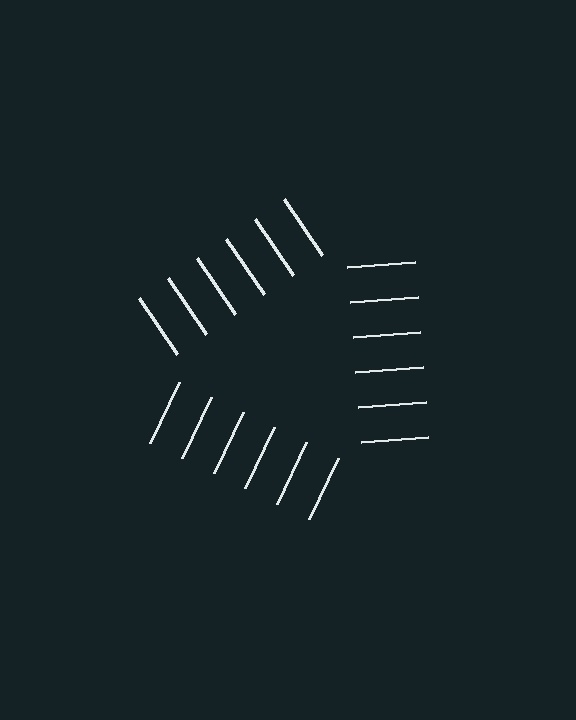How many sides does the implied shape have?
3 sides — the line-ends trace a triangle.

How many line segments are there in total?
18 — 6 along each of the 3 edges.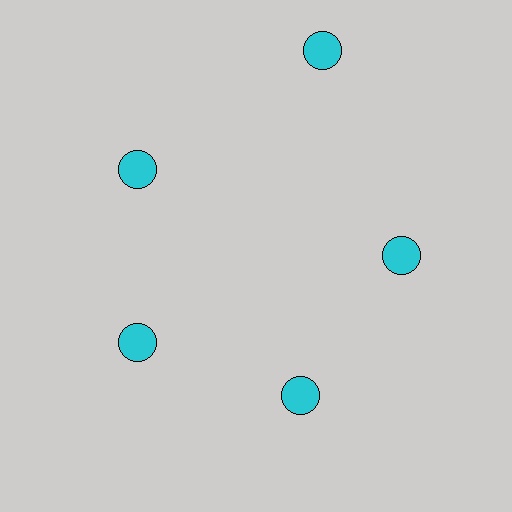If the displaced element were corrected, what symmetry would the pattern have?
It would have 5-fold rotational symmetry — the pattern would map onto itself every 72 degrees.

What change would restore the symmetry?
The symmetry would be restored by moving it inward, back onto the ring so that all 5 circles sit at equal angles and equal distance from the center.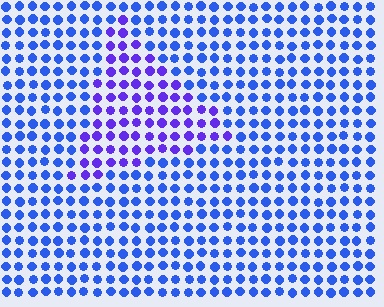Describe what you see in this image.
The image is filled with small blue elements in a uniform arrangement. A triangle-shaped region is visible where the elements are tinted to a slightly different hue, forming a subtle color boundary.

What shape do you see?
I see a triangle.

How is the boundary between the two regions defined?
The boundary is defined purely by a slight shift in hue (about 33 degrees). Spacing, size, and orientation are identical on both sides.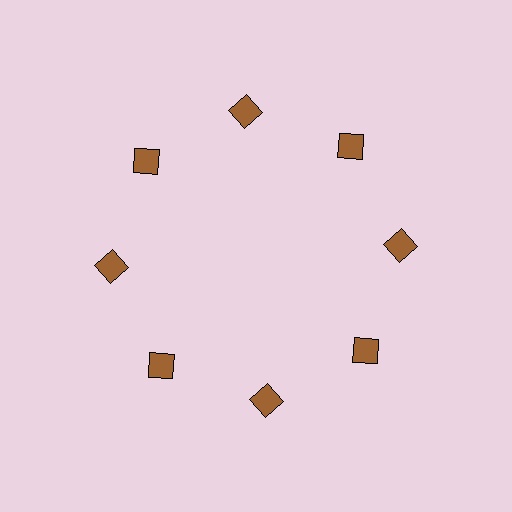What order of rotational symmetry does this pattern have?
This pattern has 8-fold rotational symmetry.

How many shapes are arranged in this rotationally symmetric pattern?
There are 8 shapes, arranged in 8 groups of 1.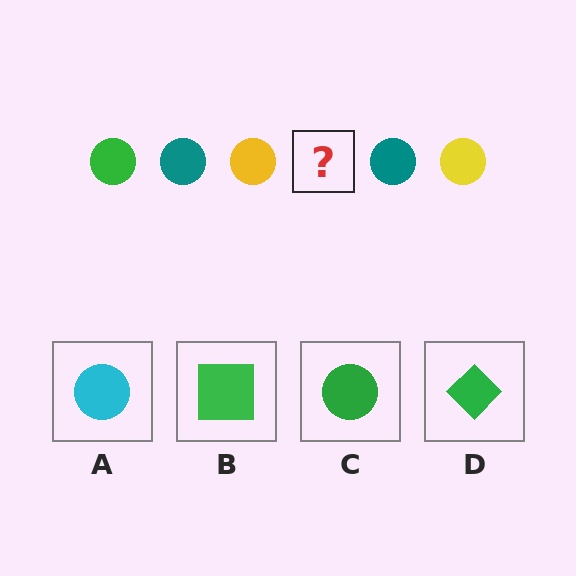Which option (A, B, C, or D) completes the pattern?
C.